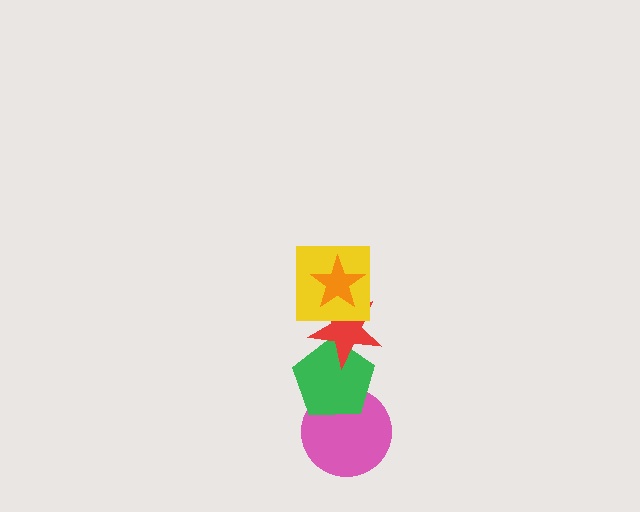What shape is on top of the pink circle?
The green pentagon is on top of the pink circle.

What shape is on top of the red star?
The yellow square is on top of the red star.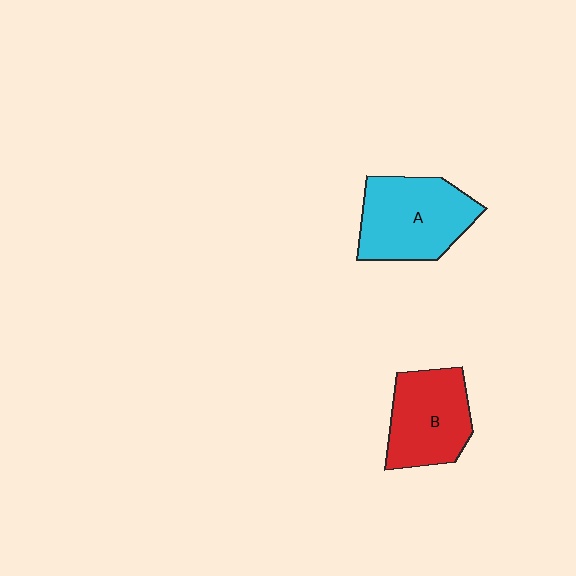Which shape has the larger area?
Shape A (cyan).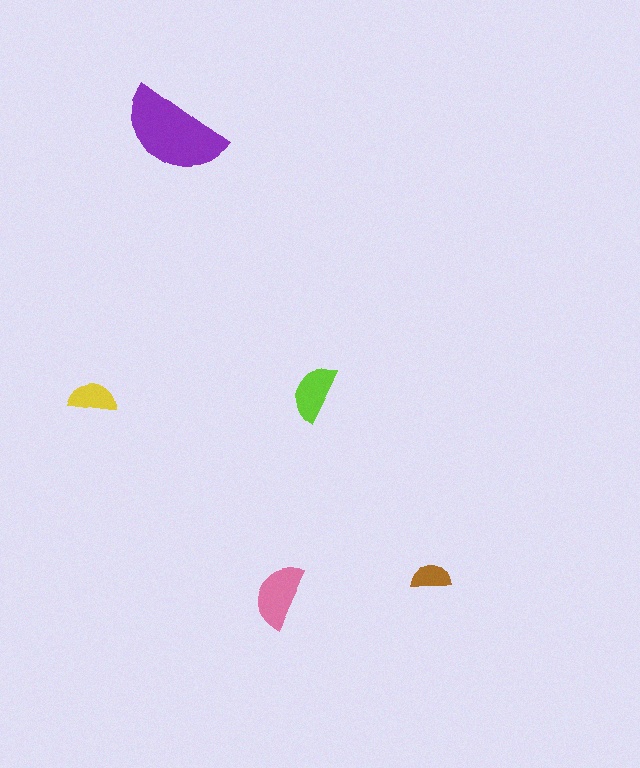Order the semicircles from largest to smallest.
the purple one, the pink one, the lime one, the yellow one, the brown one.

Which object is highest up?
The purple semicircle is topmost.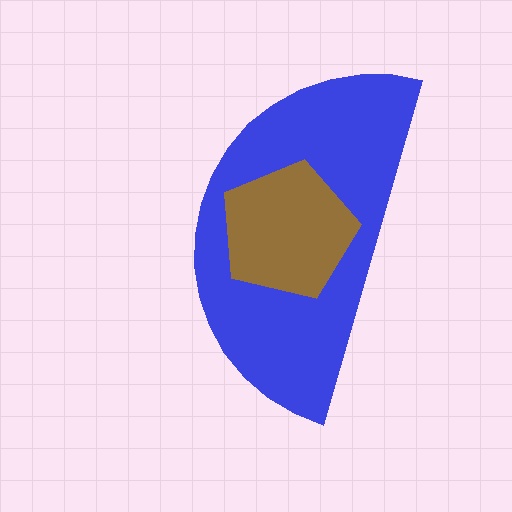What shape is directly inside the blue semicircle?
The brown pentagon.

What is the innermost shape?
The brown pentagon.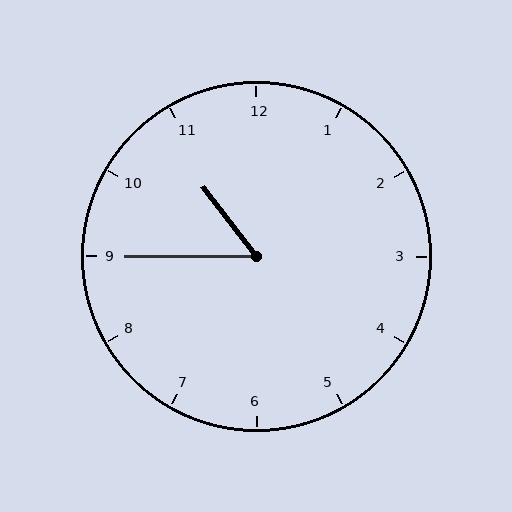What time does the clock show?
10:45.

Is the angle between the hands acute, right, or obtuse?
It is acute.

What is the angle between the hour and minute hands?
Approximately 52 degrees.